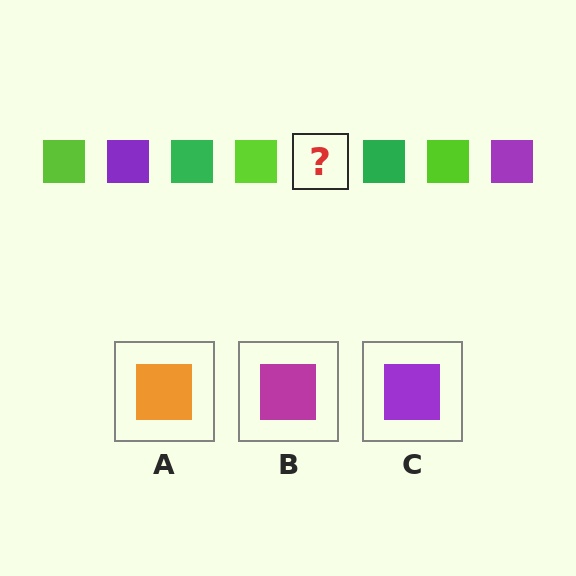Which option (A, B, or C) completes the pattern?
C.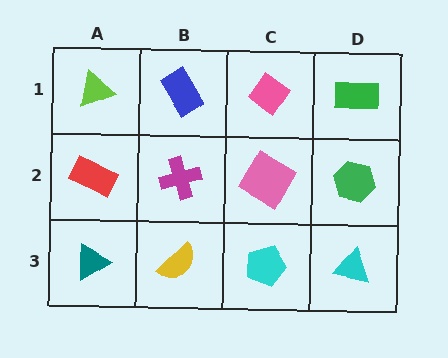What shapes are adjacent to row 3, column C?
A pink diamond (row 2, column C), a yellow semicircle (row 3, column B), a cyan triangle (row 3, column D).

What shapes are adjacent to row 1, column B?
A magenta cross (row 2, column B), a lime triangle (row 1, column A), a pink diamond (row 1, column C).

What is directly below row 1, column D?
A green hexagon.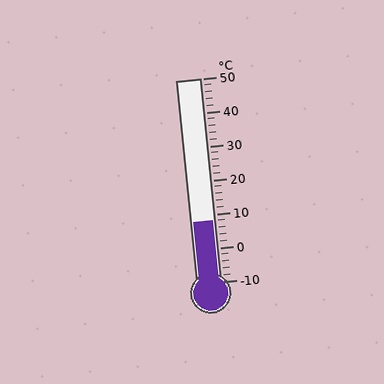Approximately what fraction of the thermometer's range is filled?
The thermometer is filled to approximately 30% of its range.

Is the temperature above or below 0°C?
The temperature is above 0°C.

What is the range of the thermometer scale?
The thermometer scale ranges from -10°C to 50°C.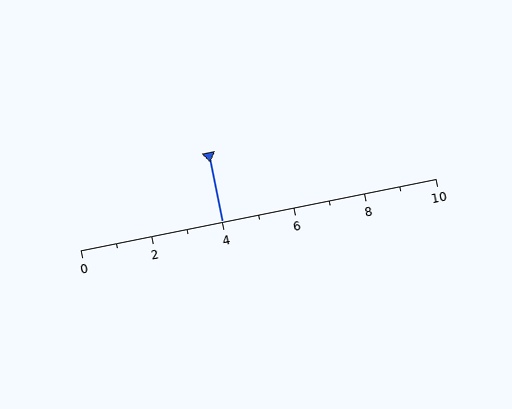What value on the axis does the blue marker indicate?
The marker indicates approximately 4.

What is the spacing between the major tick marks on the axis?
The major ticks are spaced 2 apart.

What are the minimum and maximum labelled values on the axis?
The axis runs from 0 to 10.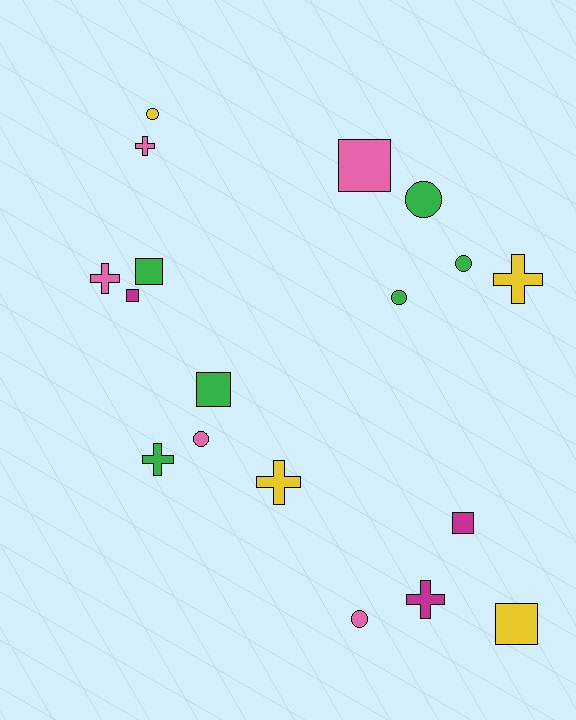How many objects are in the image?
There are 18 objects.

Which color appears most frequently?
Green, with 6 objects.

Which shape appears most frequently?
Circle, with 6 objects.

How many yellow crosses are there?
There are 2 yellow crosses.